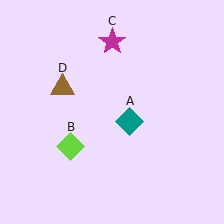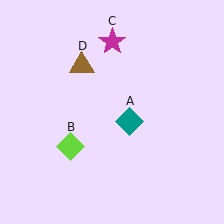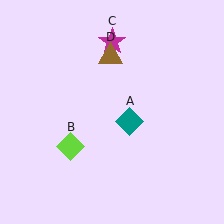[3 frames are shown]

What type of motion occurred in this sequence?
The brown triangle (object D) rotated clockwise around the center of the scene.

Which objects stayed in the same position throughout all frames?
Teal diamond (object A) and lime diamond (object B) and magenta star (object C) remained stationary.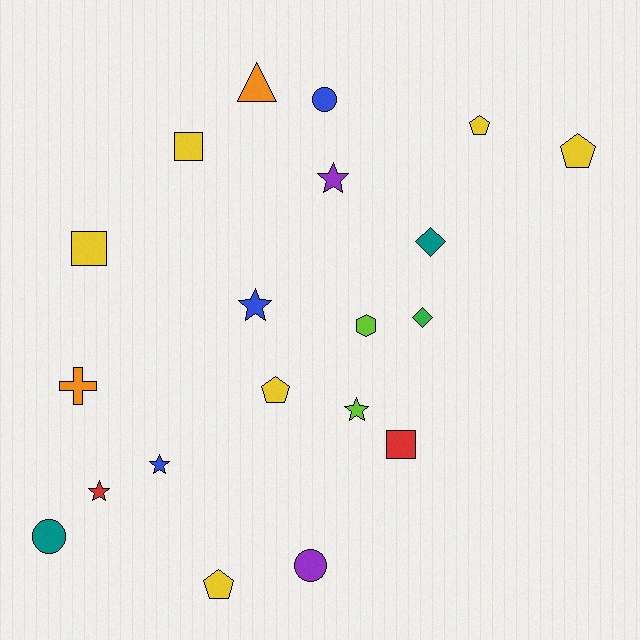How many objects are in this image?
There are 20 objects.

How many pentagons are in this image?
There are 4 pentagons.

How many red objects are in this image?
There are 2 red objects.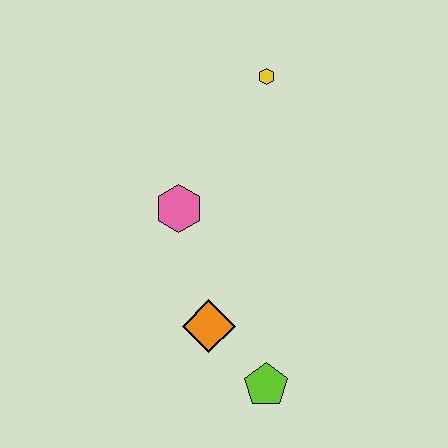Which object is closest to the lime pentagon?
The orange diamond is closest to the lime pentagon.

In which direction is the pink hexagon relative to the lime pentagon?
The pink hexagon is above the lime pentagon.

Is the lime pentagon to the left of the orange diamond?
No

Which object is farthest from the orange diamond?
The yellow hexagon is farthest from the orange diamond.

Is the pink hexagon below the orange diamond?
No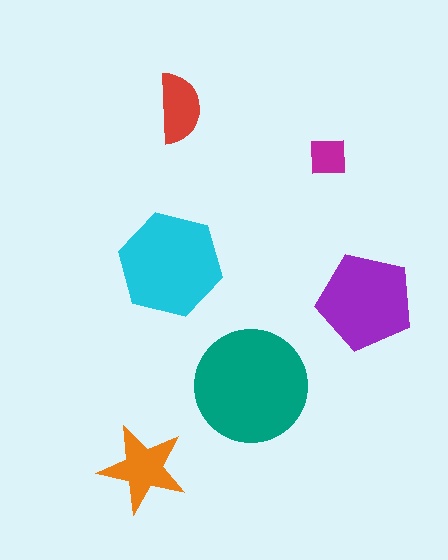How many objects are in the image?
There are 6 objects in the image.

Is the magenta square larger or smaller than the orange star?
Smaller.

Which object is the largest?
The teal circle.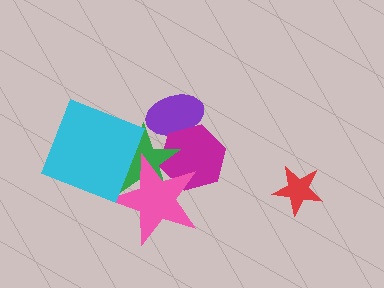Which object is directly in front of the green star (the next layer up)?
The pink star is directly in front of the green star.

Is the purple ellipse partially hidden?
Yes, it is partially covered by another shape.